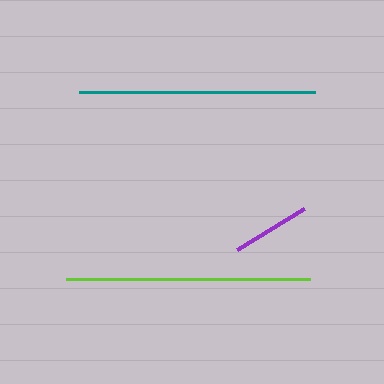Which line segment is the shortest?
The purple line is the shortest at approximately 78 pixels.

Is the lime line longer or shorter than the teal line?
The lime line is longer than the teal line.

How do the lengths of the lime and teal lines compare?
The lime and teal lines are approximately the same length.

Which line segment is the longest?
The lime line is the longest at approximately 244 pixels.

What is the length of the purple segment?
The purple segment is approximately 78 pixels long.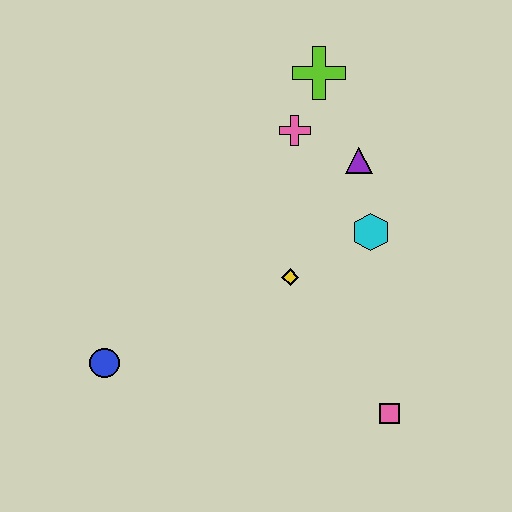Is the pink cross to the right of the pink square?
No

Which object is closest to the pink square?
The yellow diamond is closest to the pink square.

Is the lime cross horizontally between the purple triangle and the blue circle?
Yes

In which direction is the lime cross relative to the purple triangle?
The lime cross is above the purple triangle.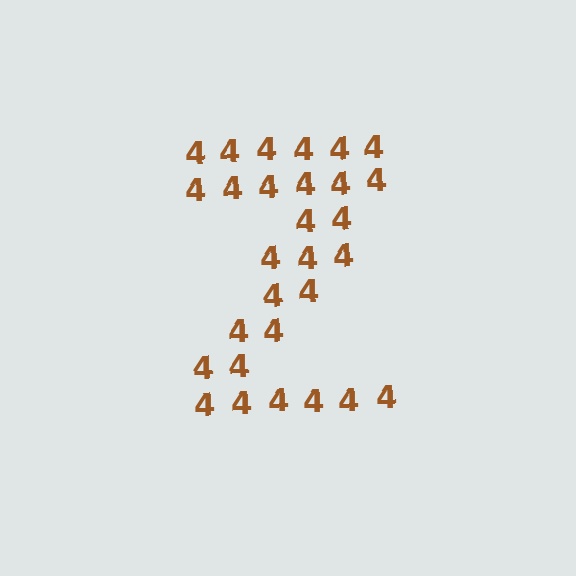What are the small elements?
The small elements are digit 4's.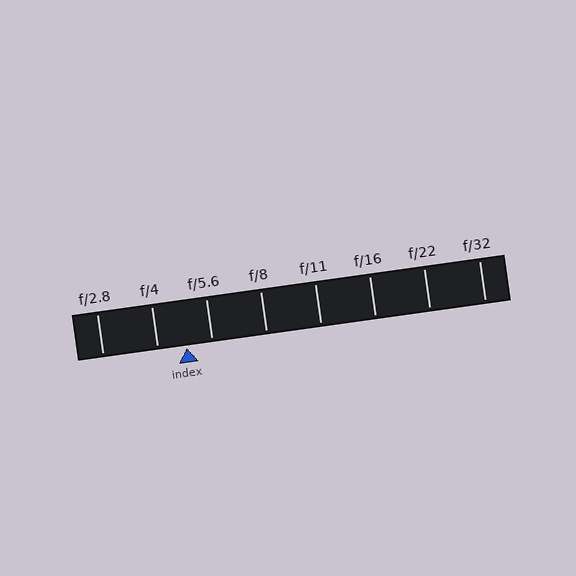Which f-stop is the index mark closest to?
The index mark is closest to f/5.6.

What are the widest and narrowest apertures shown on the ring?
The widest aperture shown is f/2.8 and the narrowest is f/32.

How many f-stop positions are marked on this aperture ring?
There are 8 f-stop positions marked.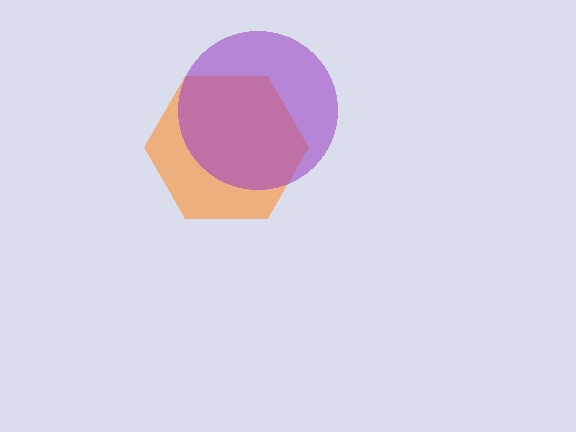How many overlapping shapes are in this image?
There are 2 overlapping shapes in the image.